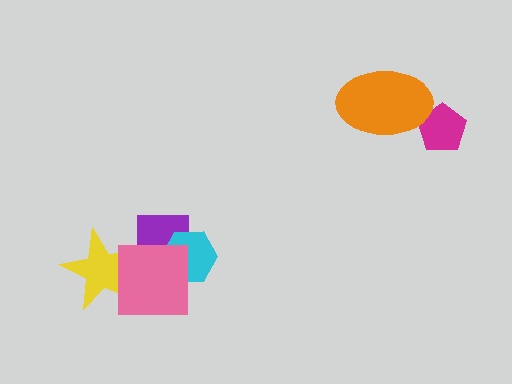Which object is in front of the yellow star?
The pink square is in front of the yellow star.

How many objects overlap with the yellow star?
2 objects overlap with the yellow star.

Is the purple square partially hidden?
Yes, it is partially covered by another shape.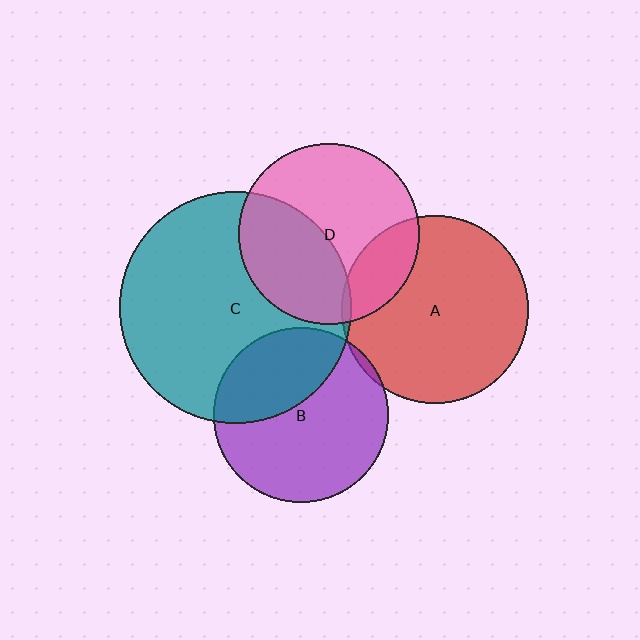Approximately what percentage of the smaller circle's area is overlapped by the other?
Approximately 40%.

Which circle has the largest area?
Circle C (teal).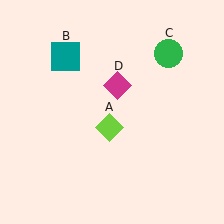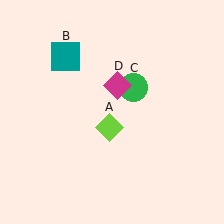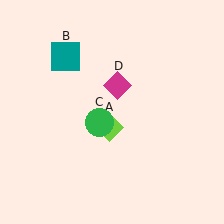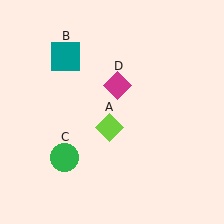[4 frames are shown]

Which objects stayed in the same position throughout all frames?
Lime diamond (object A) and teal square (object B) and magenta diamond (object D) remained stationary.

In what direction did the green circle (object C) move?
The green circle (object C) moved down and to the left.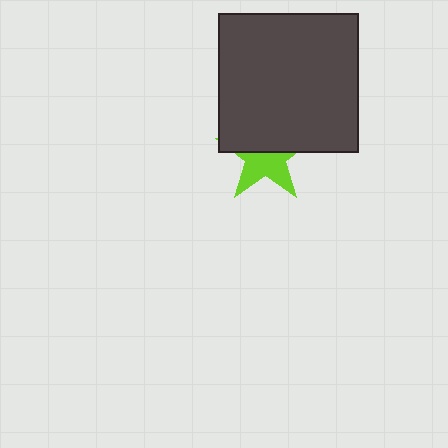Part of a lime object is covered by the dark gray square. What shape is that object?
It is a star.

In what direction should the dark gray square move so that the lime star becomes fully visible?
The dark gray square should move up. That is the shortest direction to clear the overlap and leave the lime star fully visible.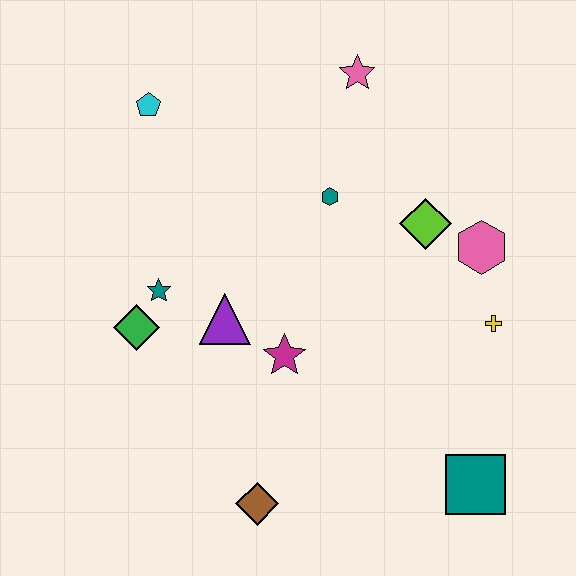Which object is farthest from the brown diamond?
The pink star is farthest from the brown diamond.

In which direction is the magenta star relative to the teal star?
The magenta star is to the right of the teal star.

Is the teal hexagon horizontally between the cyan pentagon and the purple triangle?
No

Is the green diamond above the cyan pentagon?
No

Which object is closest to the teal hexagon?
The lime diamond is closest to the teal hexagon.